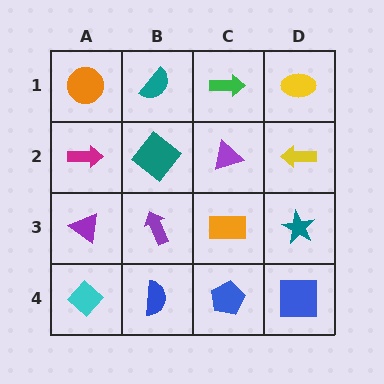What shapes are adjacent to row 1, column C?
A purple triangle (row 2, column C), a teal semicircle (row 1, column B), a yellow ellipse (row 1, column D).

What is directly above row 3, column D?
A yellow arrow.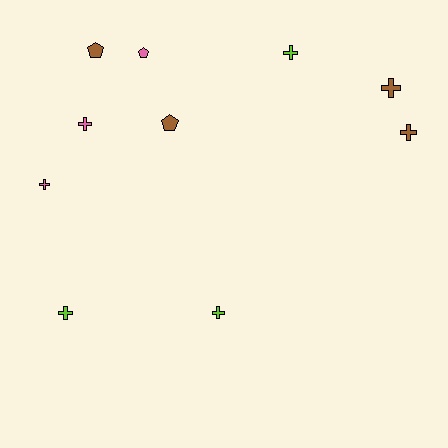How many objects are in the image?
There are 10 objects.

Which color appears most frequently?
Brown, with 4 objects.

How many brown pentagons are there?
There are 2 brown pentagons.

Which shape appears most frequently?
Cross, with 7 objects.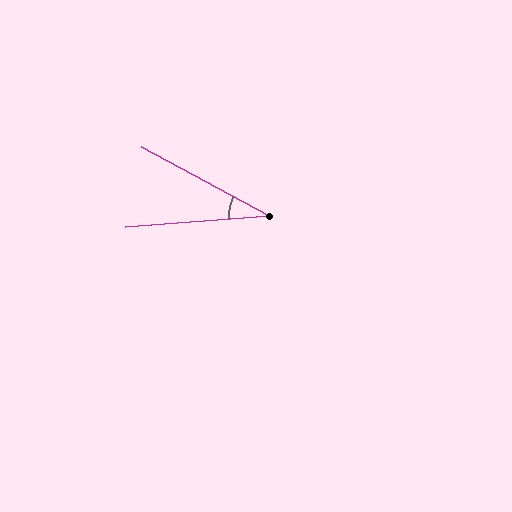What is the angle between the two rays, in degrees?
Approximately 32 degrees.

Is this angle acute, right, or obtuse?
It is acute.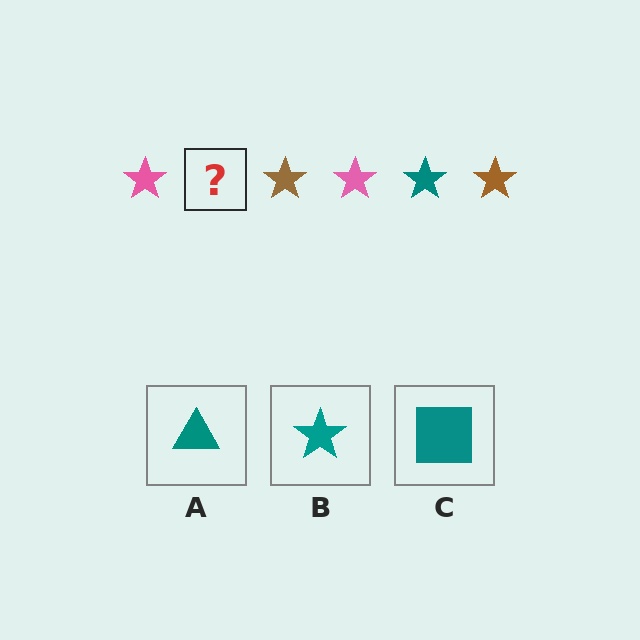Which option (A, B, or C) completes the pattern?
B.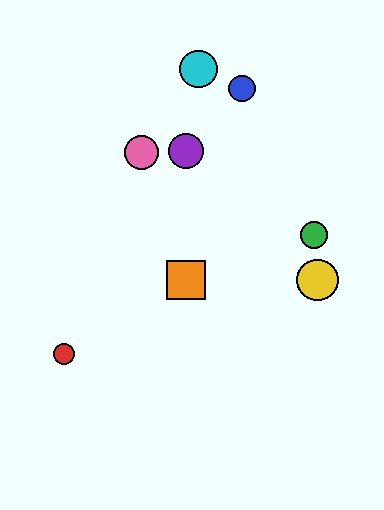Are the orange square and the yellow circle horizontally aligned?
Yes, both are at y≈280.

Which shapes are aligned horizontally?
The yellow circle, the orange square are aligned horizontally.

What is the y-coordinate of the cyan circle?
The cyan circle is at y≈69.